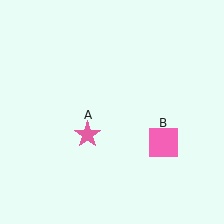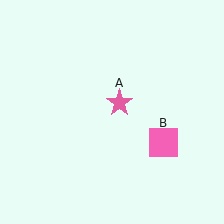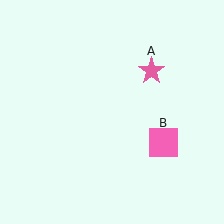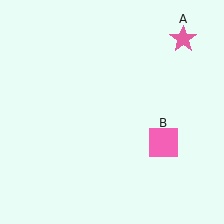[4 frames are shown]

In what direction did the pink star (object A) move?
The pink star (object A) moved up and to the right.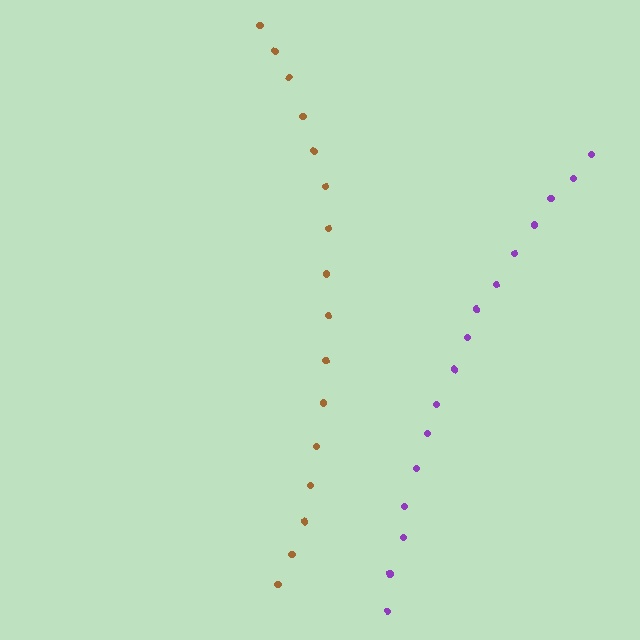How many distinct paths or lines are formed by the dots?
There are 2 distinct paths.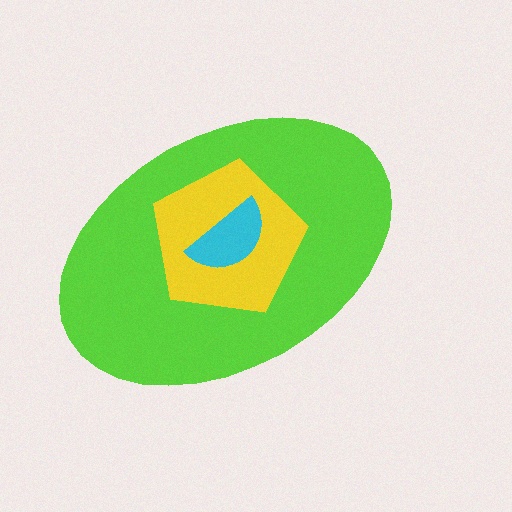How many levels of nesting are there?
3.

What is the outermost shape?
The lime ellipse.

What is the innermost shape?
The cyan semicircle.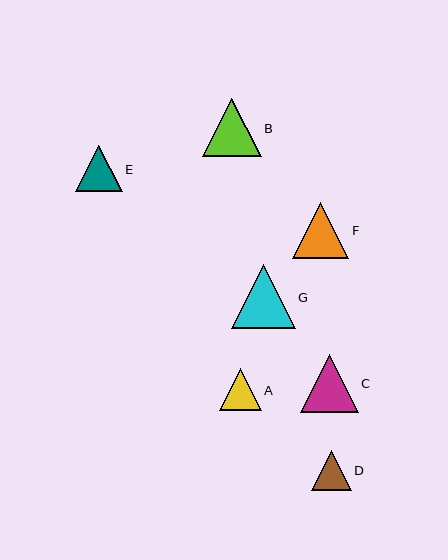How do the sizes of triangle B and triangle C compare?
Triangle B and triangle C are approximately the same size.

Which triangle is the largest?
Triangle G is the largest with a size of approximately 64 pixels.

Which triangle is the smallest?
Triangle D is the smallest with a size of approximately 39 pixels.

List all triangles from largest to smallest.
From largest to smallest: G, B, C, F, E, A, D.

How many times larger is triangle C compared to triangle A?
Triangle C is approximately 1.4 times the size of triangle A.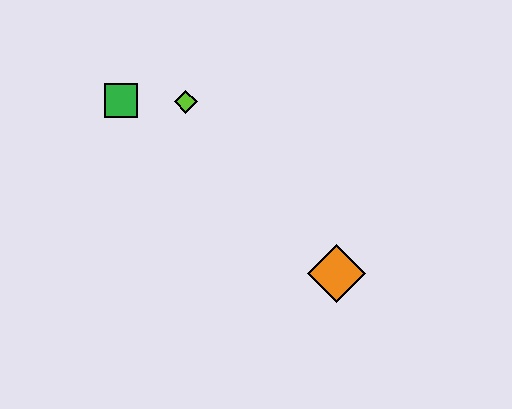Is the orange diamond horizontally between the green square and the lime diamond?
No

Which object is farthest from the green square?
The orange diamond is farthest from the green square.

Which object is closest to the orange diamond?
The lime diamond is closest to the orange diamond.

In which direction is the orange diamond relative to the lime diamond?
The orange diamond is below the lime diamond.